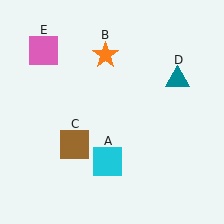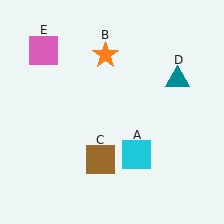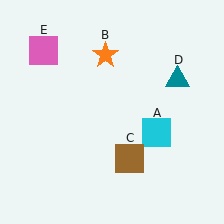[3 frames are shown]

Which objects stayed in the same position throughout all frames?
Orange star (object B) and teal triangle (object D) and pink square (object E) remained stationary.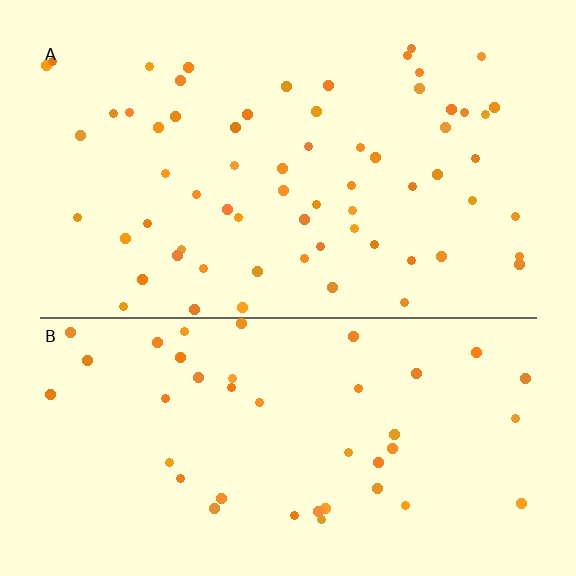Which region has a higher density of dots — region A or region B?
A (the top).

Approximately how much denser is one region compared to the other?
Approximately 1.5× — region A over region B.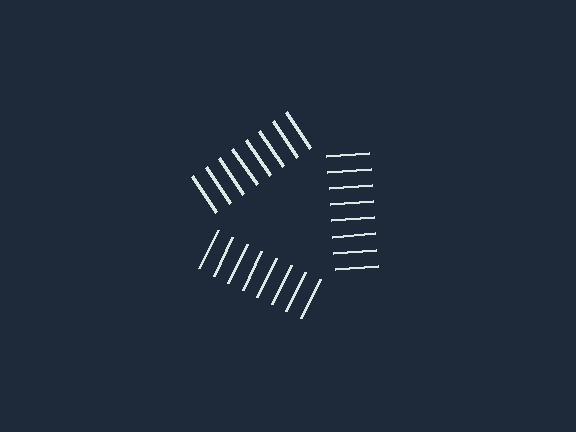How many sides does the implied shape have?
3 sides — the line-ends trace a triangle.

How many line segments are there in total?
24 — 8 along each of the 3 edges.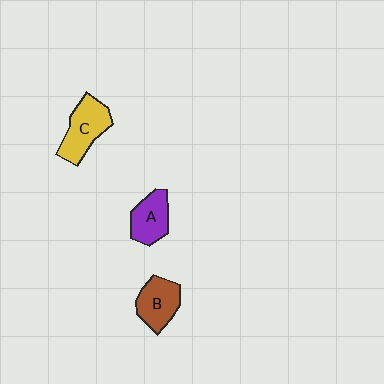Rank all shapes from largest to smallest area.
From largest to smallest: C (yellow), B (brown), A (purple).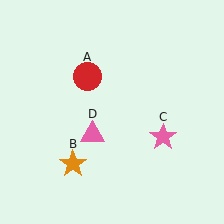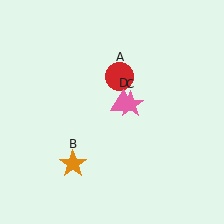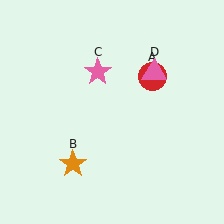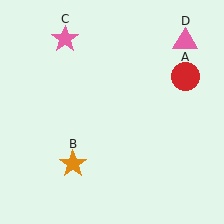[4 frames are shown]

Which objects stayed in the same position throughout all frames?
Orange star (object B) remained stationary.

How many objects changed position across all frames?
3 objects changed position: red circle (object A), pink star (object C), pink triangle (object D).